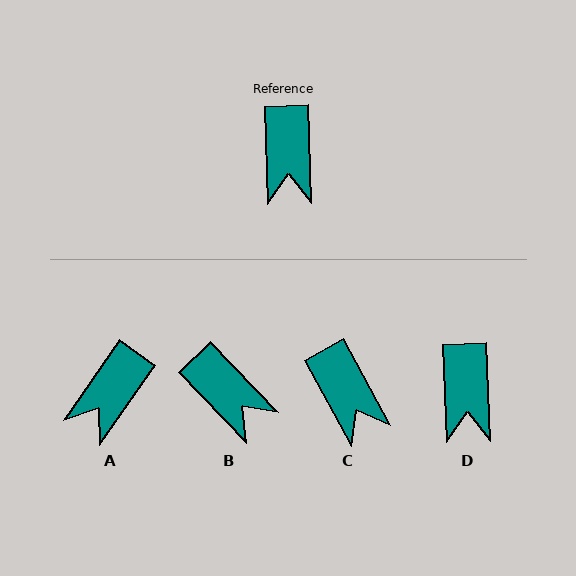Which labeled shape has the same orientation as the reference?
D.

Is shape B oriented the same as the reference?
No, it is off by about 42 degrees.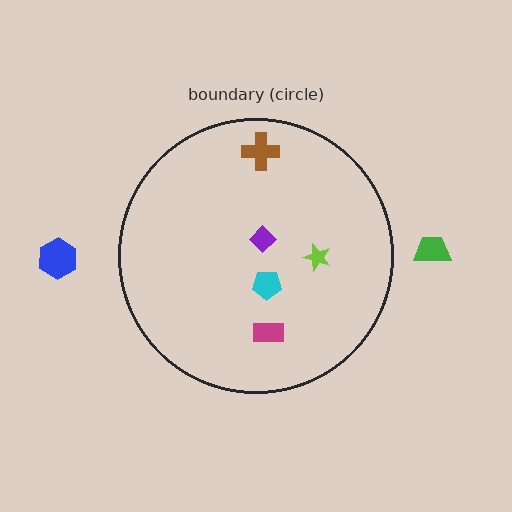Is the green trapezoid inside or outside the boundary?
Outside.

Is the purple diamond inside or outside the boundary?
Inside.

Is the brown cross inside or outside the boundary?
Inside.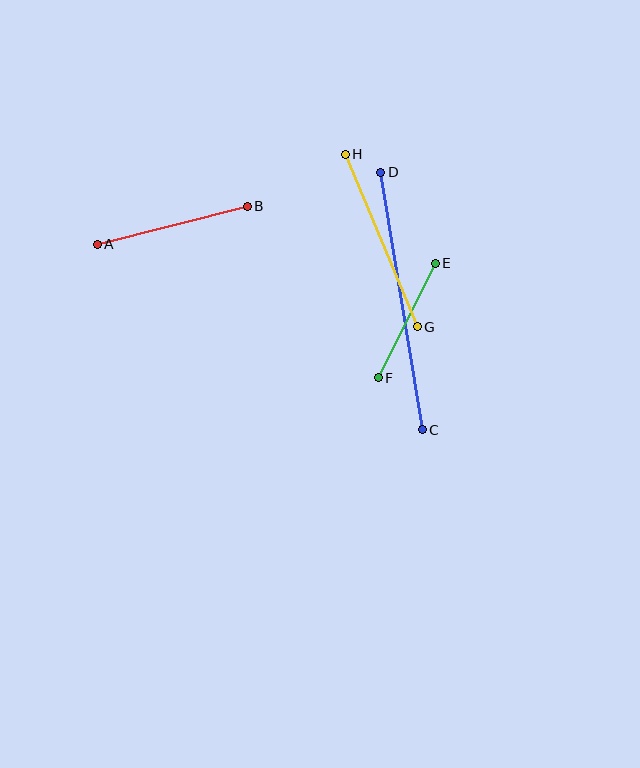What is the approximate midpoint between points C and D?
The midpoint is at approximately (402, 301) pixels.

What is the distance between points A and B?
The distance is approximately 155 pixels.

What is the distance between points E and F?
The distance is approximately 128 pixels.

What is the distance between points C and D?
The distance is approximately 260 pixels.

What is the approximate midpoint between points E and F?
The midpoint is at approximately (407, 320) pixels.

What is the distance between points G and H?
The distance is approximately 187 pixels.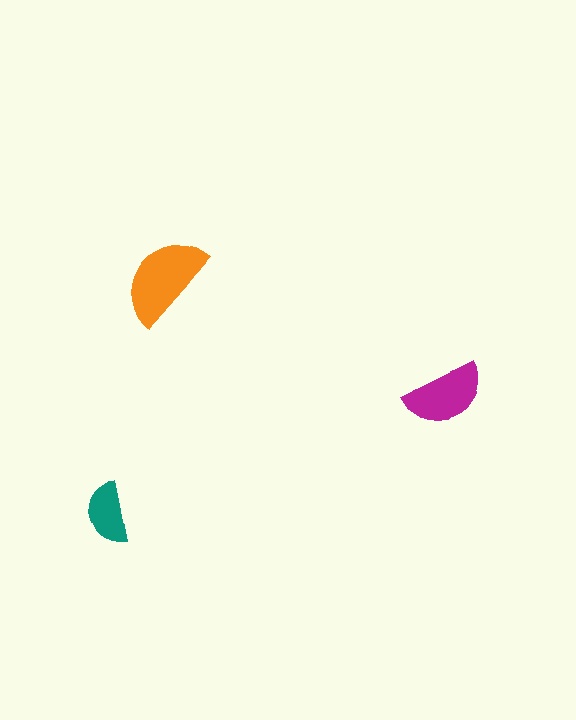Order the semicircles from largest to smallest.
the orange one, the magenta one, the teal one.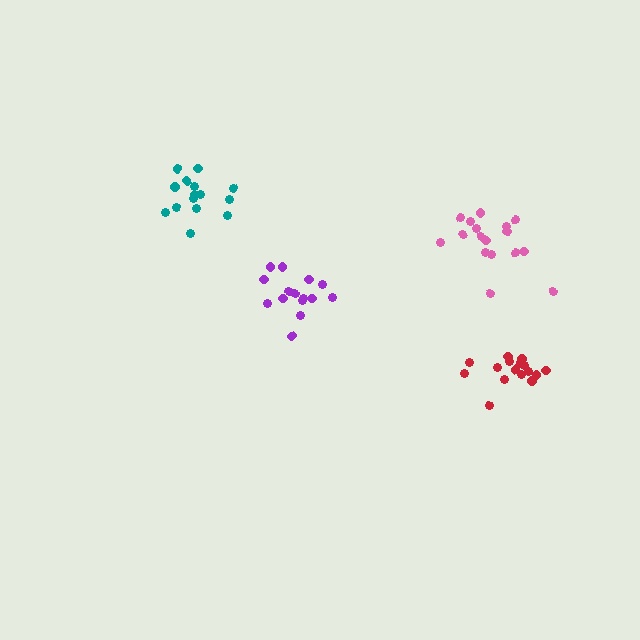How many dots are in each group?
Group 1: 15 dots, Group 2: 17 dots, Group 3: 16 dots, Group 4: 15 dots (63 total).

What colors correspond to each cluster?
The clusters are colored: teal, pink, red, purple.